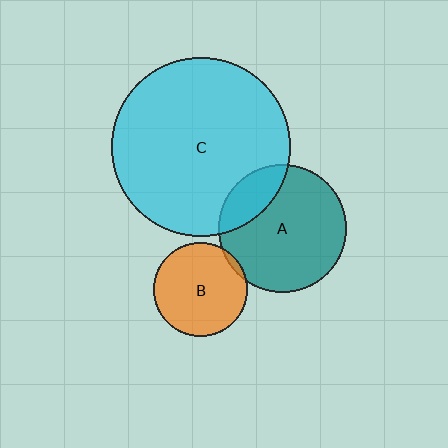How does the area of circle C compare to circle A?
Approximately 1.9 times.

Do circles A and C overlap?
Yes.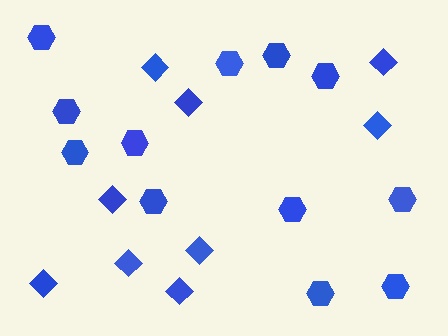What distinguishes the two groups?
There are 2 groups: one group of hexagons (12) and one group of diamonds (9).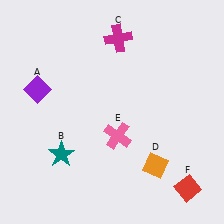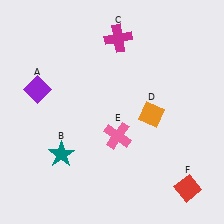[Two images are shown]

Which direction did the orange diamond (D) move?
The orange diamond (D) moved up.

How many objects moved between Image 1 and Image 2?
1 object moved between the two images.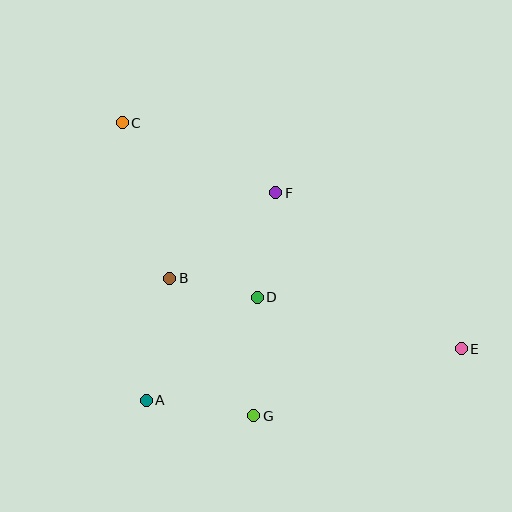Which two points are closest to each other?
Points B and D are closest to each other.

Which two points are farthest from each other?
Points C and E are farthest from each other.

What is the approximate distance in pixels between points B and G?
The distance between B and G is approximately 161 pixels.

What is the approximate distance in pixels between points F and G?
The distance between F and G is approximately 224 pixels.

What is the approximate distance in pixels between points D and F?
The distance between D and F is approximately 106 pixels.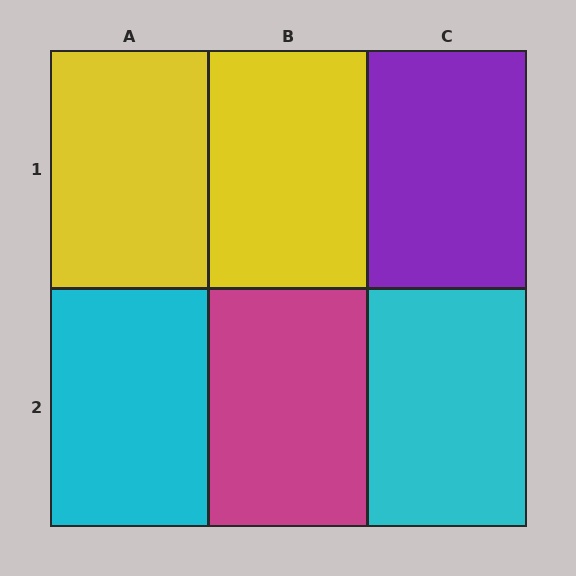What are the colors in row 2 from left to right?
Cyan, magenta, cyan.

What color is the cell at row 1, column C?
Purple.